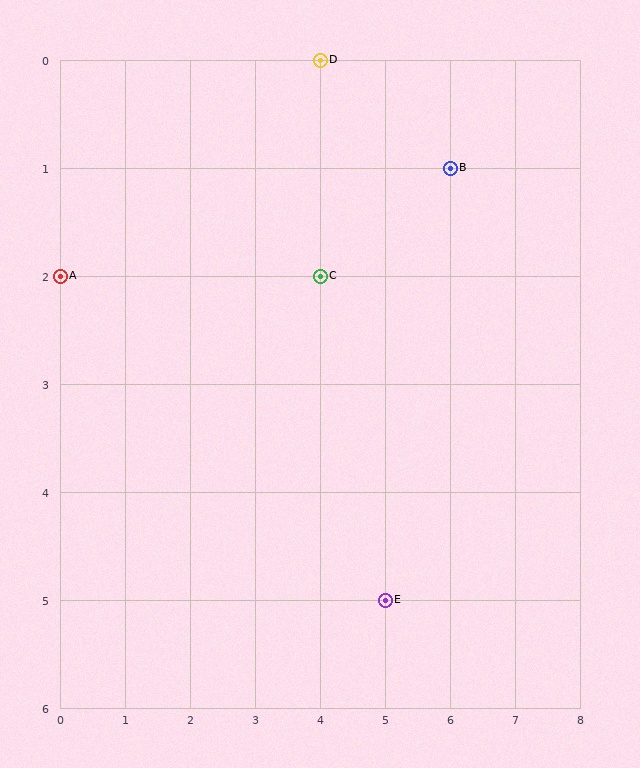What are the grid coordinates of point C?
Point C is at grid coordinates (4, 2).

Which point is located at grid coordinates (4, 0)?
Point D is at (4, 0).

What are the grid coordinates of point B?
Point B is at grid coordinates (6, 1).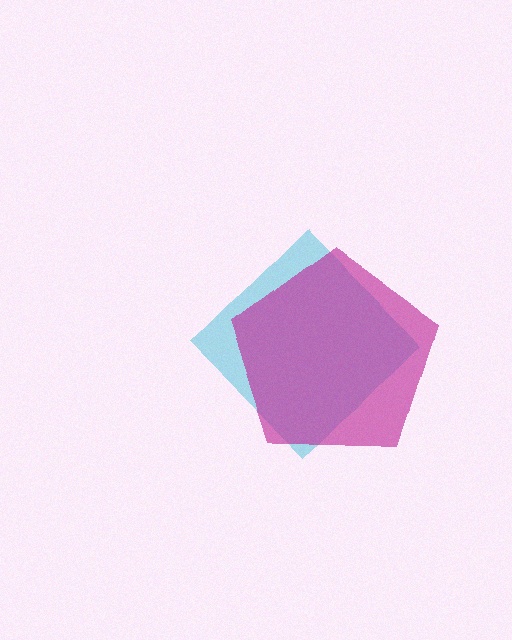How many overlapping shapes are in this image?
There are 2 overlapping shapes in the image.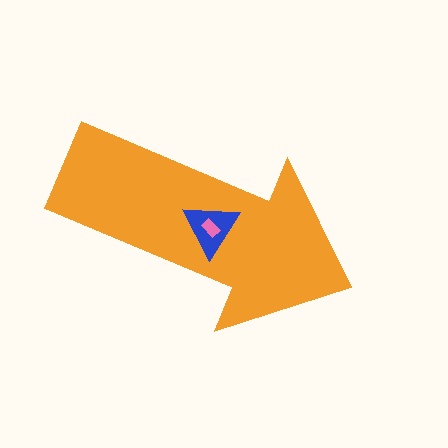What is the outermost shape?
The orange arrow.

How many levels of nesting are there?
3.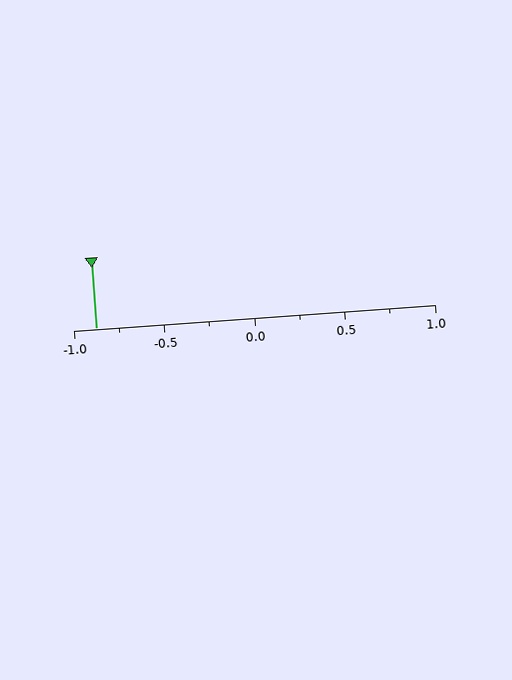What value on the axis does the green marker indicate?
The marker indicates approximately -0.88.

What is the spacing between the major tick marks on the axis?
The major ticks are spaced 0.5 apart.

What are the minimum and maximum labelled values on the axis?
The axis runs from -1.0 to 1.0.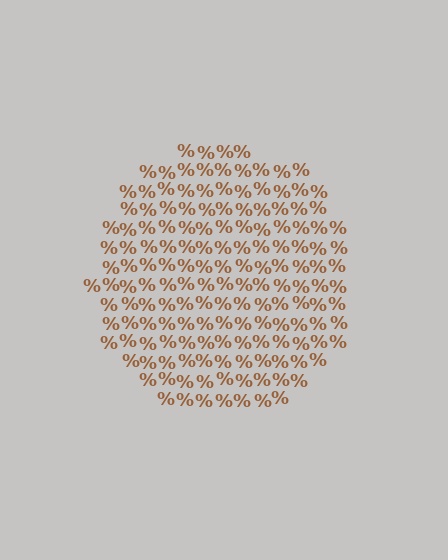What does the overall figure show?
The overall figure shows a circle.